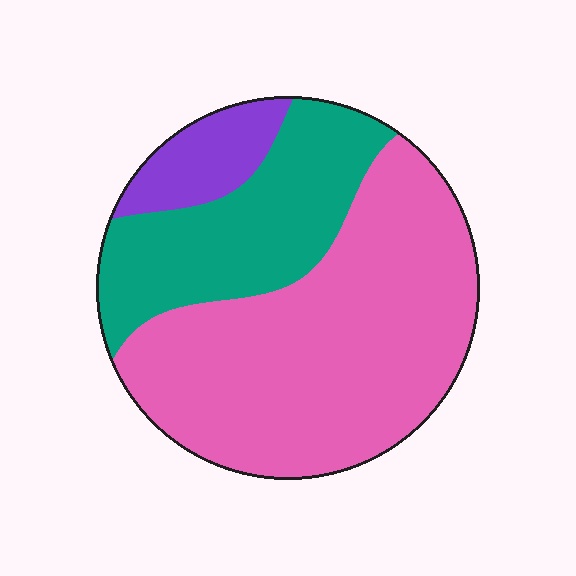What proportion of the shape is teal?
Teal takes up about one third (1/3) of the shape.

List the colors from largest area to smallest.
From largest to smallest: pink, teal, purple.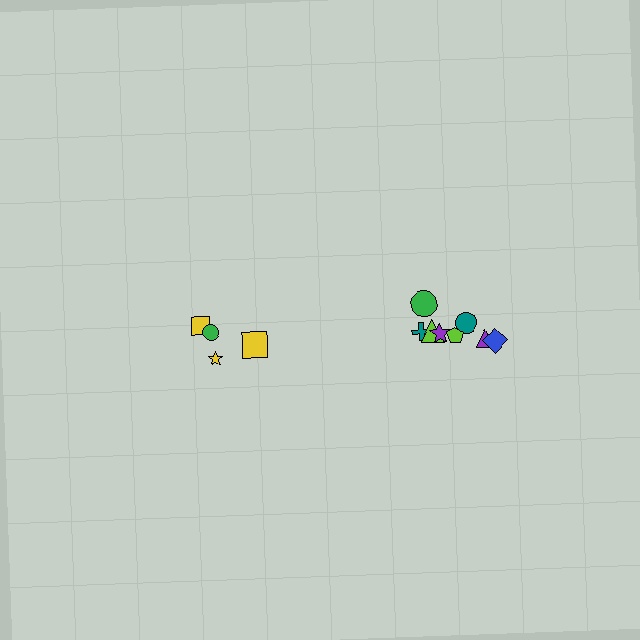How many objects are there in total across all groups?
There are 12 objects.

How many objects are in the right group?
There are 8 objects.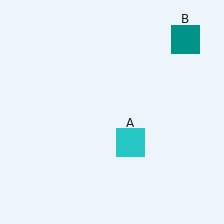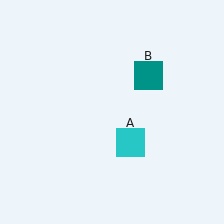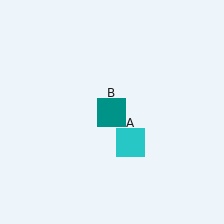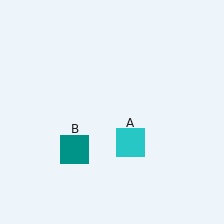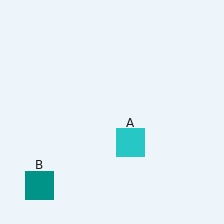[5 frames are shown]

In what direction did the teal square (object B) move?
The teal square (object B) moved down and to the left.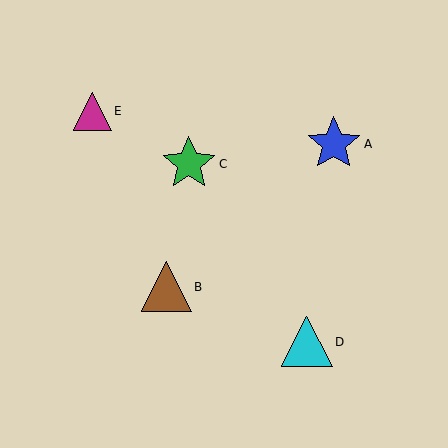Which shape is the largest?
The blue star (labeled A) is the largest.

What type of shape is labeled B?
Shape B is a brown triangle.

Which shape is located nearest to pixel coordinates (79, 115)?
The magenta triangle (labeled E) at (92, 111) is nearest to that location.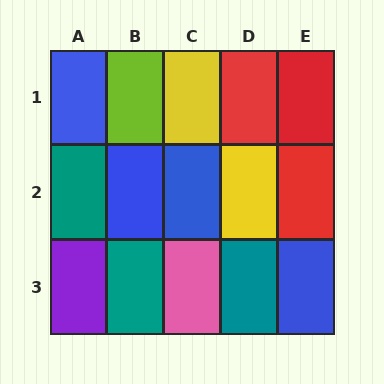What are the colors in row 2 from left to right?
Teal, blue, blue, yellow, red.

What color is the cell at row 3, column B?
Teal.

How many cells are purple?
1 cell is purple.